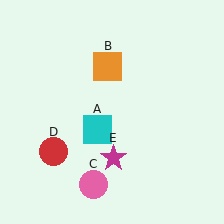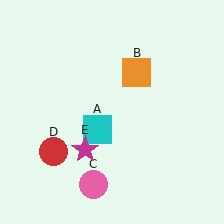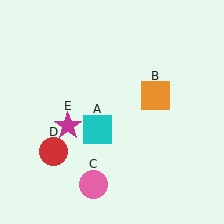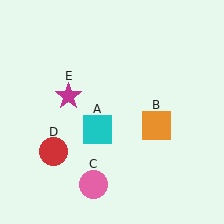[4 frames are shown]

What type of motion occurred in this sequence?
The orange square (object B), magenta star (object E) rotated clockwise around the center of the scene.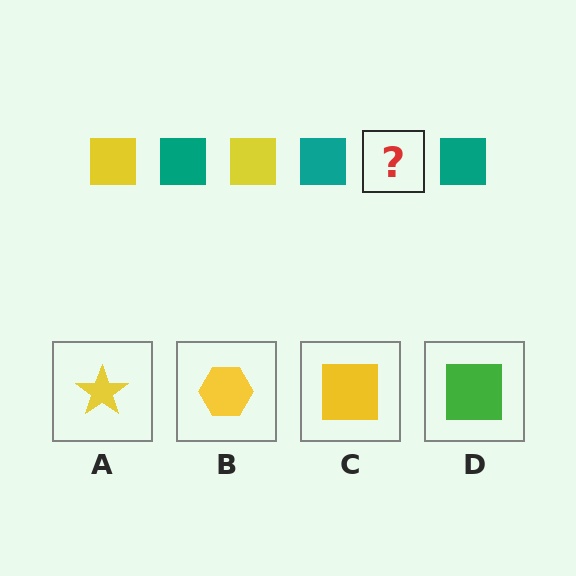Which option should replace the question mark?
Option C.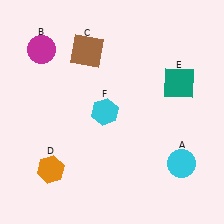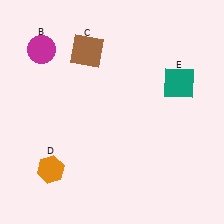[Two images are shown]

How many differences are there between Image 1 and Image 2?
There are 2 differences between the two images.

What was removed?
The cyan hexagon (F), the cyan circle (A) were removed in Image 2.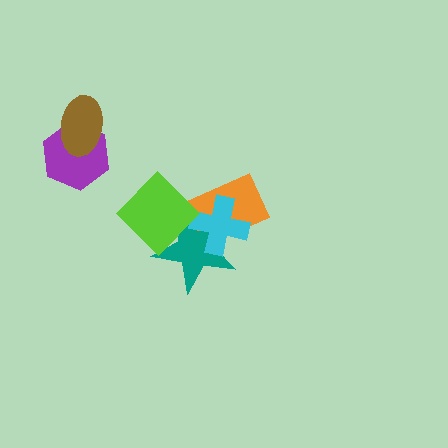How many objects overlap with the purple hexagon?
1 object overlaps with the purple hexagon.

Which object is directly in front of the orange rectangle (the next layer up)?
The teal star is directly in front of the orange rectangle.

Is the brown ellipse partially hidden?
No, no other shape covers it.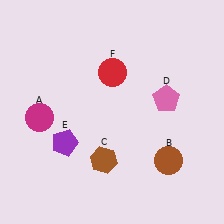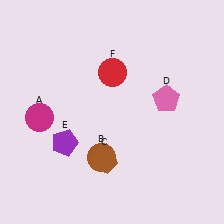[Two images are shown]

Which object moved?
The brown circle (B) moved left.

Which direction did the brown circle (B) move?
The brown circle (B) moved left.